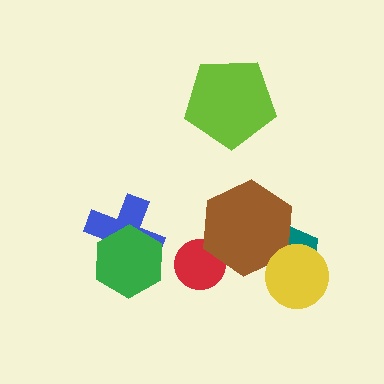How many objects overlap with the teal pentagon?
2 objects overlap with the teal pentagon.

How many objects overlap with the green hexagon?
1 object overlaps with the green hexagon.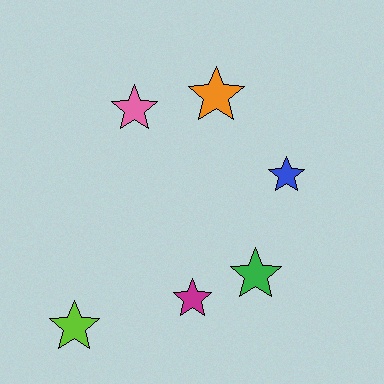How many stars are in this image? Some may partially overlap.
There are 6 stars.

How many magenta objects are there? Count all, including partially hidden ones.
There is 1 magenta object.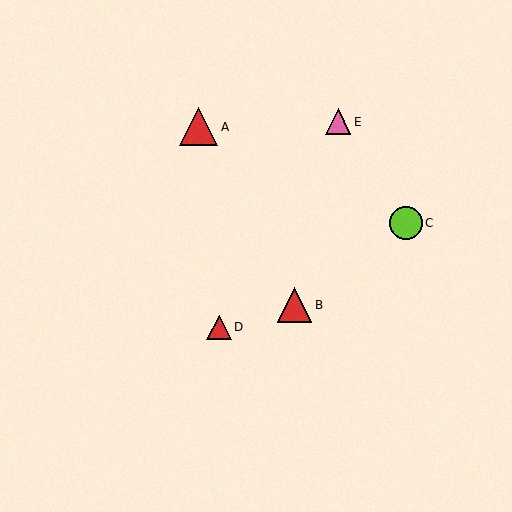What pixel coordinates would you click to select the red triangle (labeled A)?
Click at (199, 127) to select the red triangle A.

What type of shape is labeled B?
Shape B is a red triangle.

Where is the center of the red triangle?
The center of the red triangle is at (294, 305).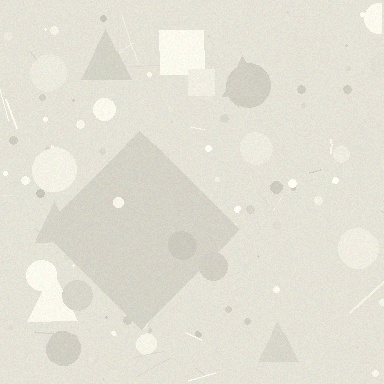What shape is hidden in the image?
A diamond is hidden in the image.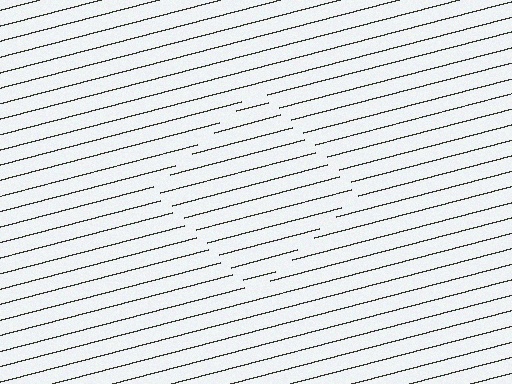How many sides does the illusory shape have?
4 sides — the line-ends trace a square.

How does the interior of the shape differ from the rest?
The interior of the shape contains the same grating, shifted by half a period — the contour is defined by the phase discontinuity where line-ends from the inner and outer gratings abut.